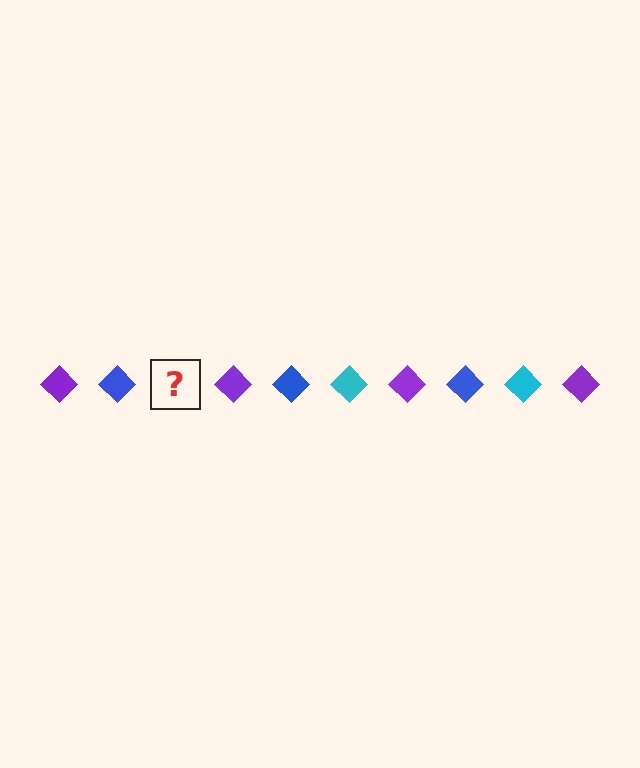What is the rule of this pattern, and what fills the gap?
The rule is that the pattern cycles through purple, blue, cyan diamonds. The gap should be filled with a cyan diamond.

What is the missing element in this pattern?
The missing element is a cyan diamond.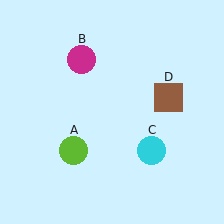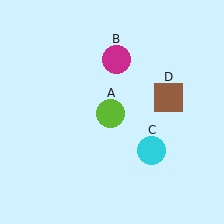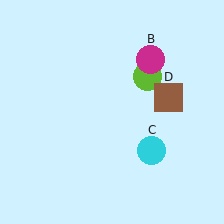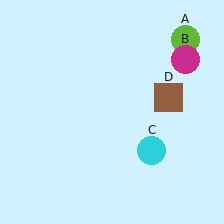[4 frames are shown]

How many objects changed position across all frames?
2 objects changed position: lime circle (object A), magenta circle (object B).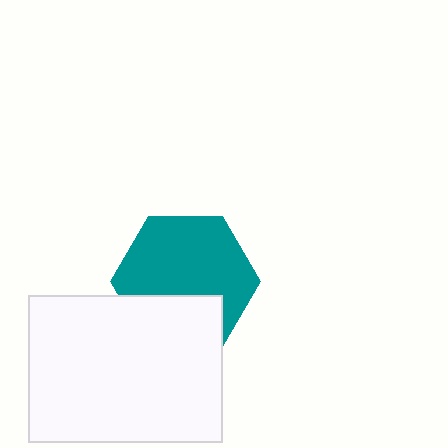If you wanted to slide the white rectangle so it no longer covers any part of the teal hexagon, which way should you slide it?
Slide it down — that is the most direct way to separate the two shapes.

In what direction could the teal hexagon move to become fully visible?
The teal hexagon could move up. That would shift it out from behind the white rectangle entirely.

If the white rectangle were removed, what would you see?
You would see the complete teal hexagon.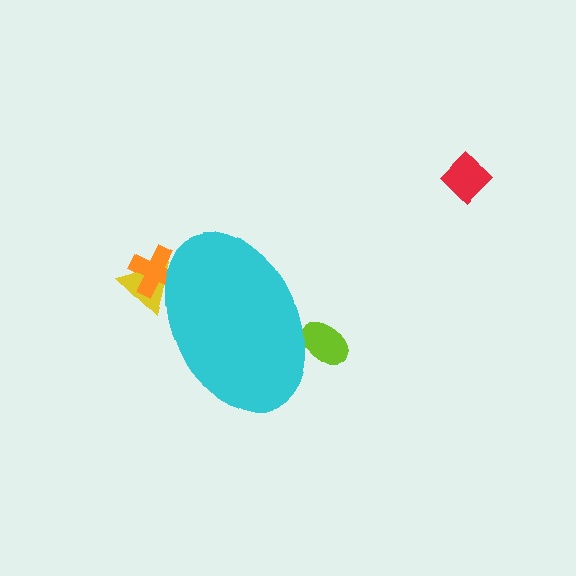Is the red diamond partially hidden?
No, the red diamond is fully visible.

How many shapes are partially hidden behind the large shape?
3 shapes are partially hidden.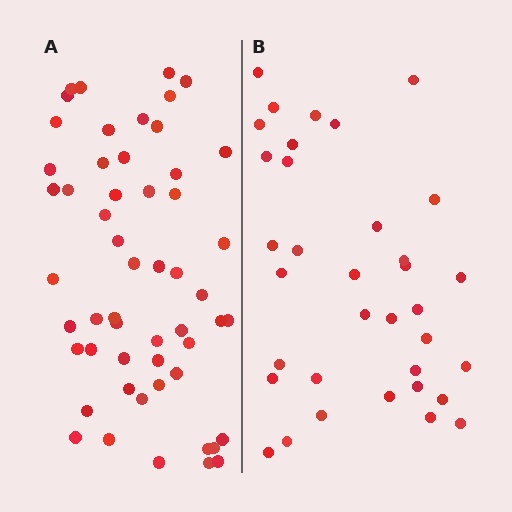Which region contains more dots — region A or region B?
Region A (the left region) has more dots.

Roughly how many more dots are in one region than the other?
Region A has approximately 20 more dots than region B.